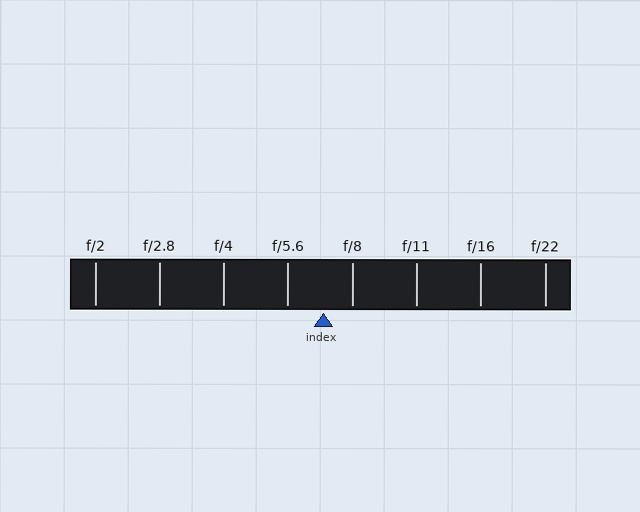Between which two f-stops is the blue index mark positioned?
The index mark is between f/5.6 and f/8.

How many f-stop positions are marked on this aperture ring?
There are 8 f-stop positions marked.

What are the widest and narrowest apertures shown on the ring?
The widest aperture shown is f/2 and the narrowest is f/22.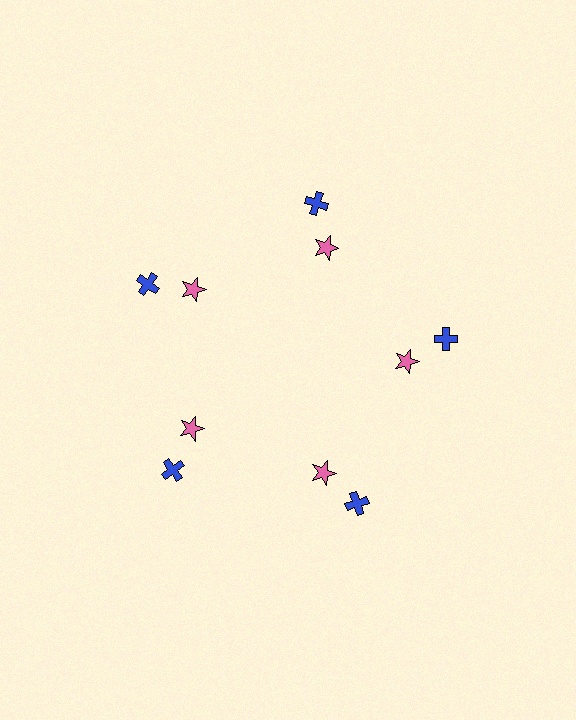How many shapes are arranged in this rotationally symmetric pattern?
There are 10 shapes, arranged in 5 groups of 2.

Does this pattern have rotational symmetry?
Yes, this pattern has 5-fold rotational symmetry. It looks the same after rotating 72 degrees around the center.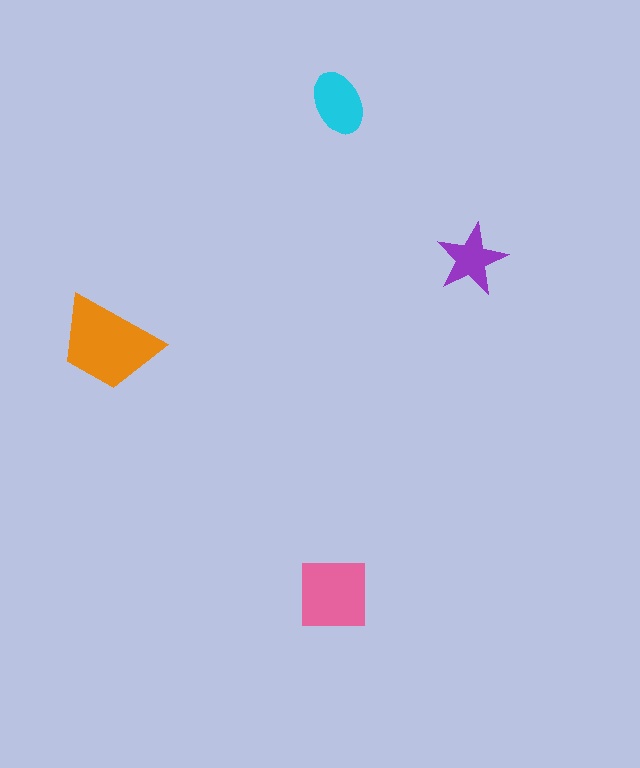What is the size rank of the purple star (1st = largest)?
4th.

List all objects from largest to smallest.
The orange trapezoid, the pink square, the cyan ellipse, the purple star.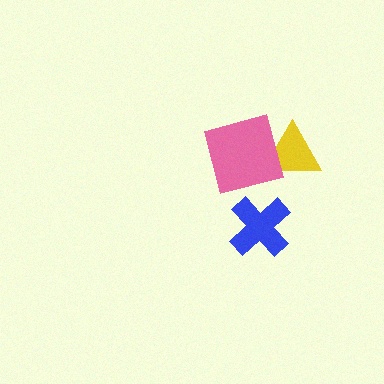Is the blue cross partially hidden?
No, no other shape covers it.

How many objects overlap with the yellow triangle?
1 object overlaps with the yellow triangle.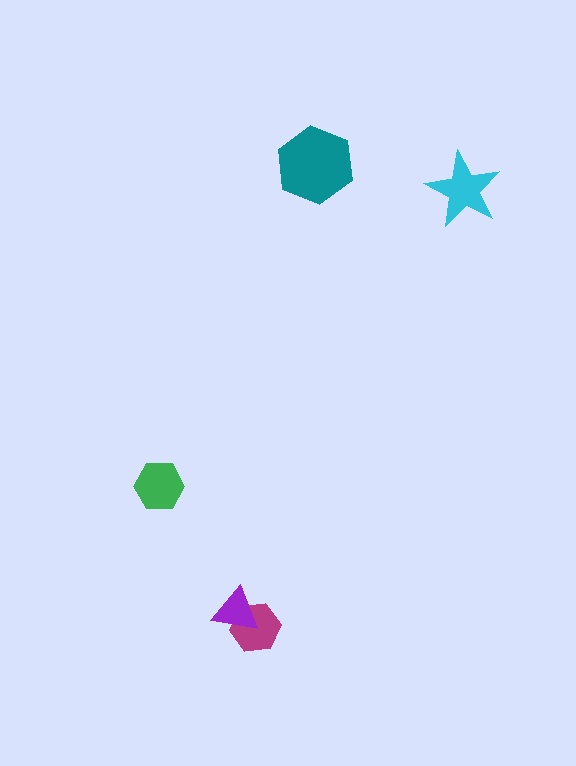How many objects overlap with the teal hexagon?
0 objects overlap with the teal hexagon.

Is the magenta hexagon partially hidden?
Yes, it is partially covered by another shape.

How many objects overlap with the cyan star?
0 objects overlap with the cyan star.